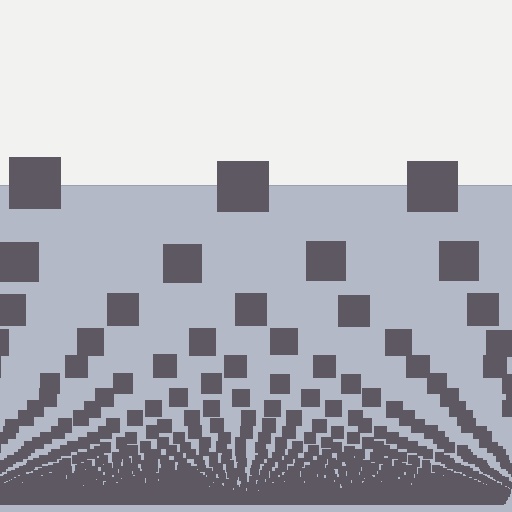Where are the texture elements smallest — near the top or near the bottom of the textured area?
Near the bottom.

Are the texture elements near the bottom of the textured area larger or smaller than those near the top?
Smaller. The gradient is inverted — elements near the bottom are smaller and denser.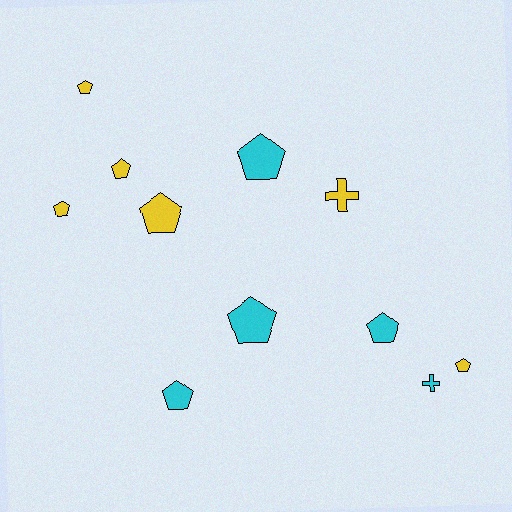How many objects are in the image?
There are 11 objects.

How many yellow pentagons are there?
There are 5 yellow pentagons.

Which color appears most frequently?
Yellow, with 6 objects.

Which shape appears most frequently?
Pentagon, with 9 objects.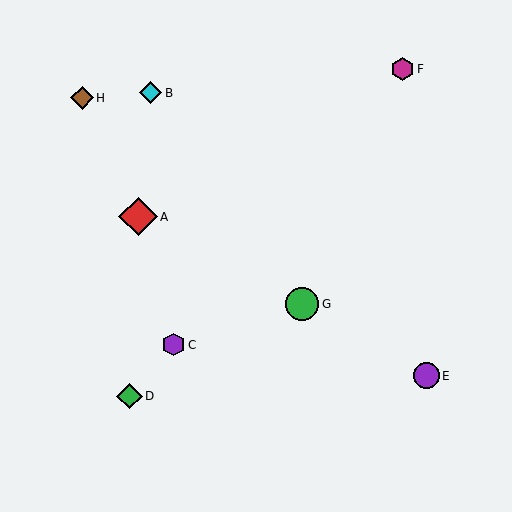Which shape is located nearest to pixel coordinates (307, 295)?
The green circle (labeled G) at (302, 304) is nearest to that location.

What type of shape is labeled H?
Shape H is a brown diamond.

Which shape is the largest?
The red diamond (labeled A) is the largest.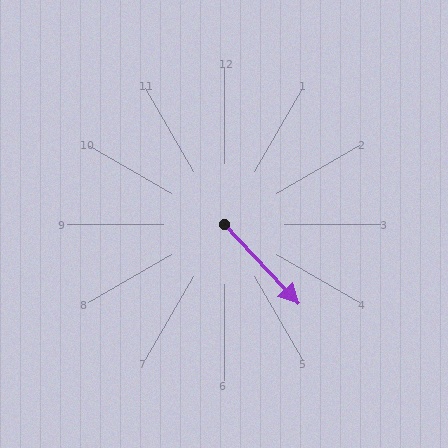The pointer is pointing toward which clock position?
Roughly 5 o'clock.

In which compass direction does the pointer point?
Southeast.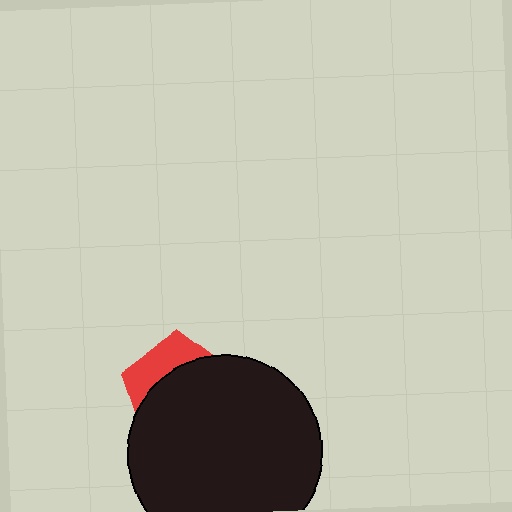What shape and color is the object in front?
The object in front is a black circle.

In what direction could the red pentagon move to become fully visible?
The red pentagon could move up. That would shift it out from behind the black circle entirely.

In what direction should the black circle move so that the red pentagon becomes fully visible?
The black circle should move down. That is the shortest direction to clear the overlap and leave the red pentagon fully visible.